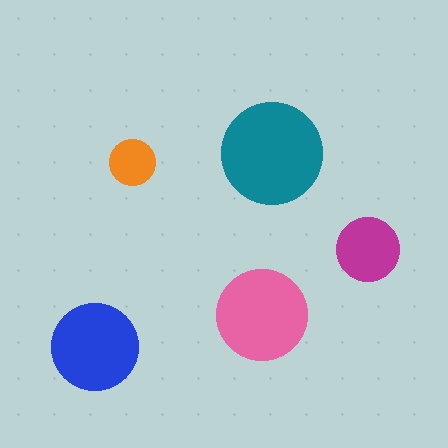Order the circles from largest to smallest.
the teal one, the pink one, the blue one, the magenta one, the orange one.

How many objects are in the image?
There are 5 objects in the image.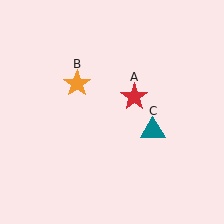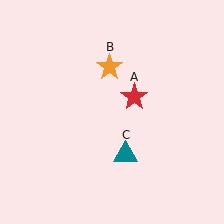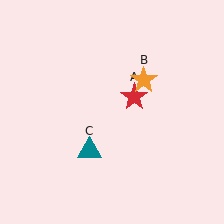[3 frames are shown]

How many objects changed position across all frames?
2 objects changed position: orange star (object B), teal triangle (object C).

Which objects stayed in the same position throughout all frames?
Red star (object A) remained stationary.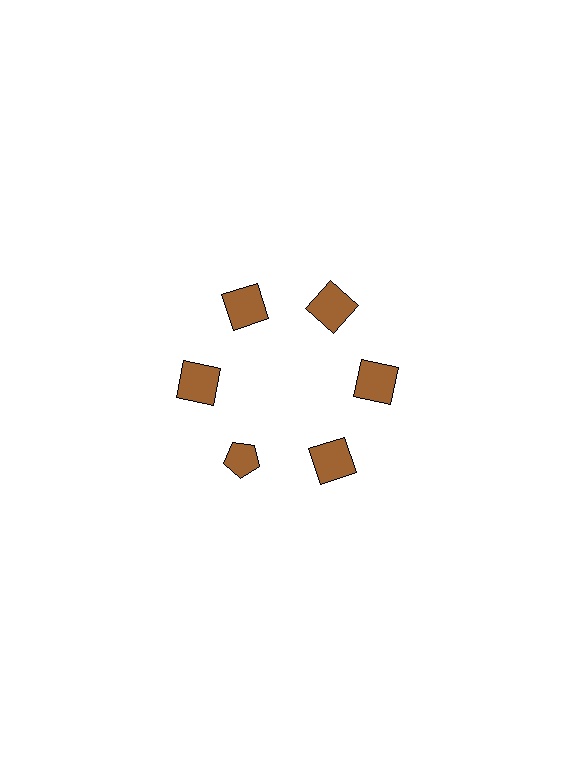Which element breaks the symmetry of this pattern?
The brown pentagon at roughly the 7 o'clock position breaks the symmetry. All other shapes are brown squares.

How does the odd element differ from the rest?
It has a different shape: pentagon instead of square.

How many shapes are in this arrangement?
There are 6 shapes arranged in a ring pattern.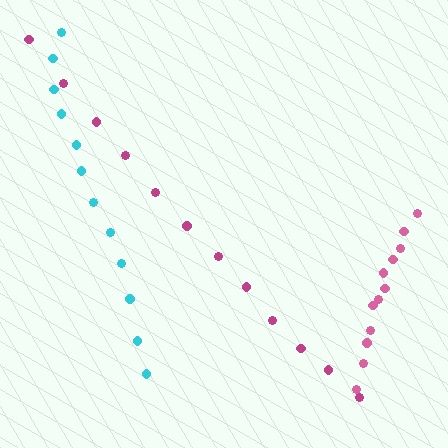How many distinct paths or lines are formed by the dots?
There are 3 distinct paths.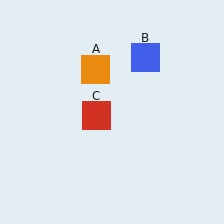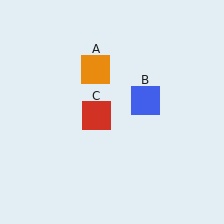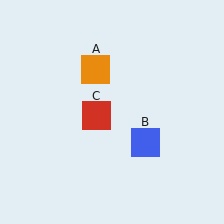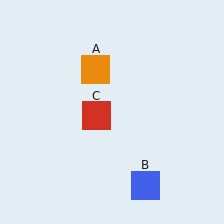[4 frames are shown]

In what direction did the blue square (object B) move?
The blue square (object B) moved down.